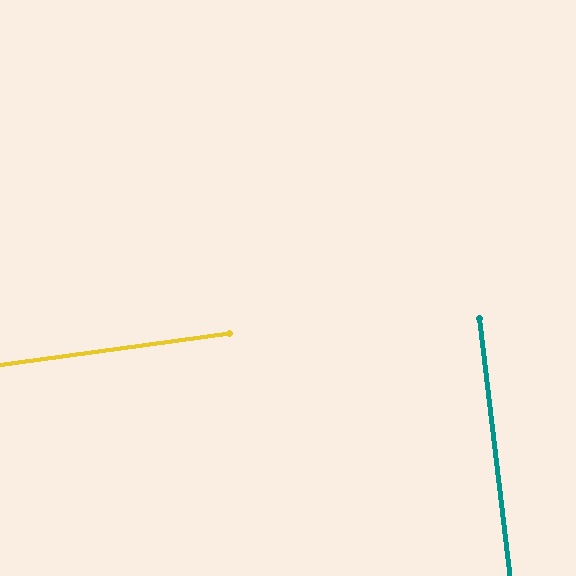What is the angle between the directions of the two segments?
Approximately 89 degrees.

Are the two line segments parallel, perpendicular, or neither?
Perpendicular — they meet at approximately 89°.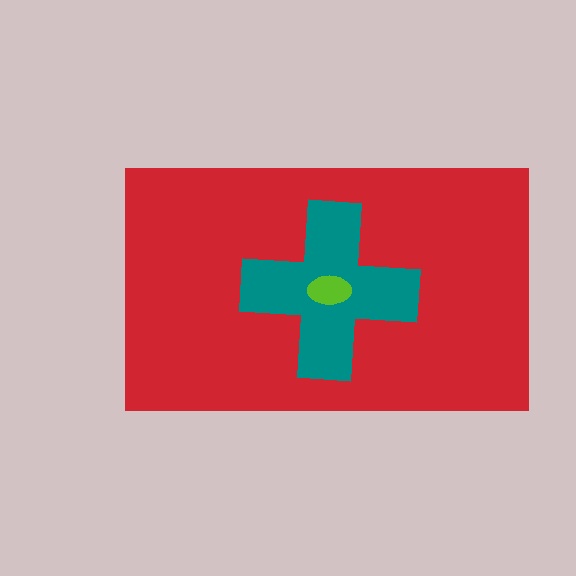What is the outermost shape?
The red rectangle.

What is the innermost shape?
The lime ellipse.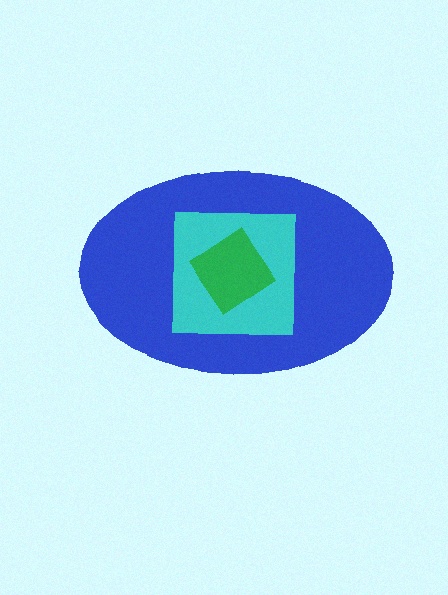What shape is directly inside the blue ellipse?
The cyan square.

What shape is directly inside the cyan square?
The green diamond.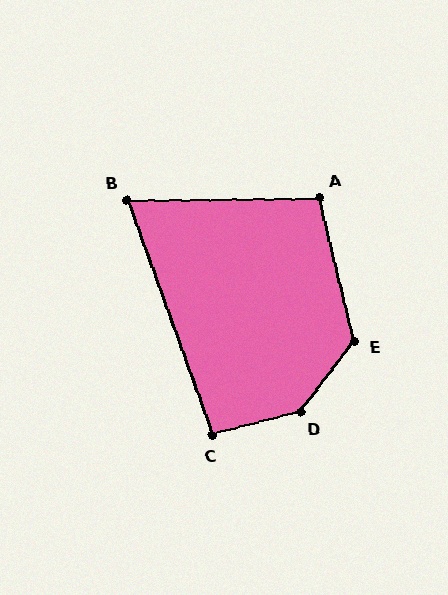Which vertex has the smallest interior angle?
B, at approximately 71 degrees.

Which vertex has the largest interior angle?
D, at approximately 142 degrees.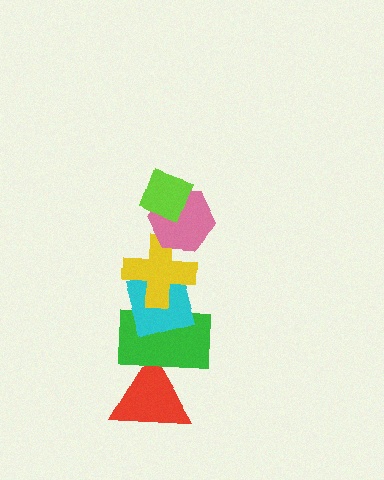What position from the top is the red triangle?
The red triangle is 6th from the top.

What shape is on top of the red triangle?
The green rectangle is on top of the red triangle.